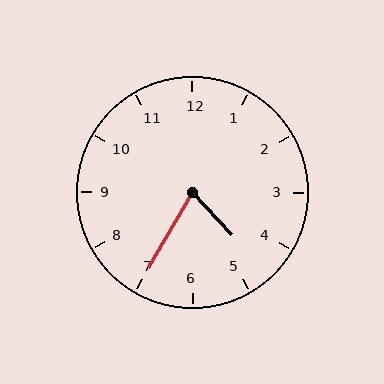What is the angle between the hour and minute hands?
Approximately 72 degrees.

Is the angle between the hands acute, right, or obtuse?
It is acute.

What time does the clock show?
4:35.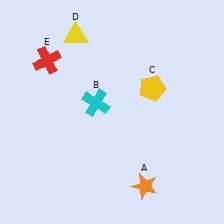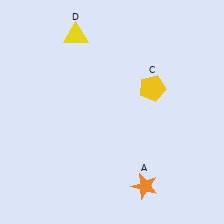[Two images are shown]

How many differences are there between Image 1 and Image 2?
There are 2 differences between the two images.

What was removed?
The cyan cross (B), the red cross (E) were removed in Image 2.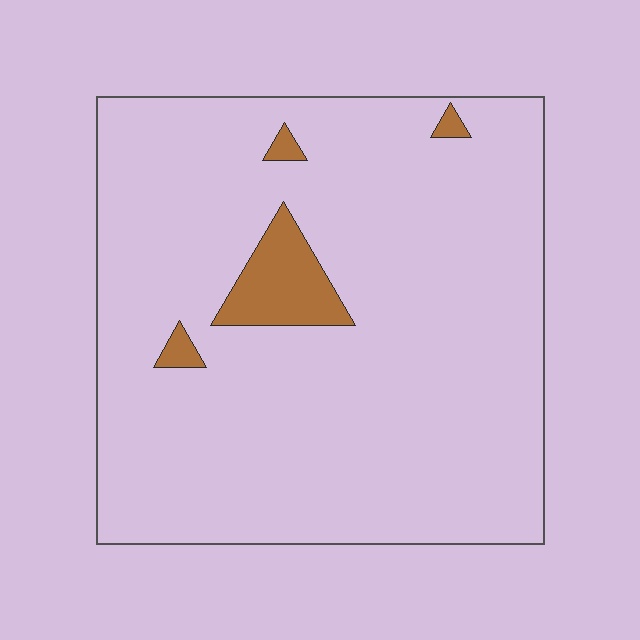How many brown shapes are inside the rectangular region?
4.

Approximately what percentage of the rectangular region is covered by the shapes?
Approximately 5%.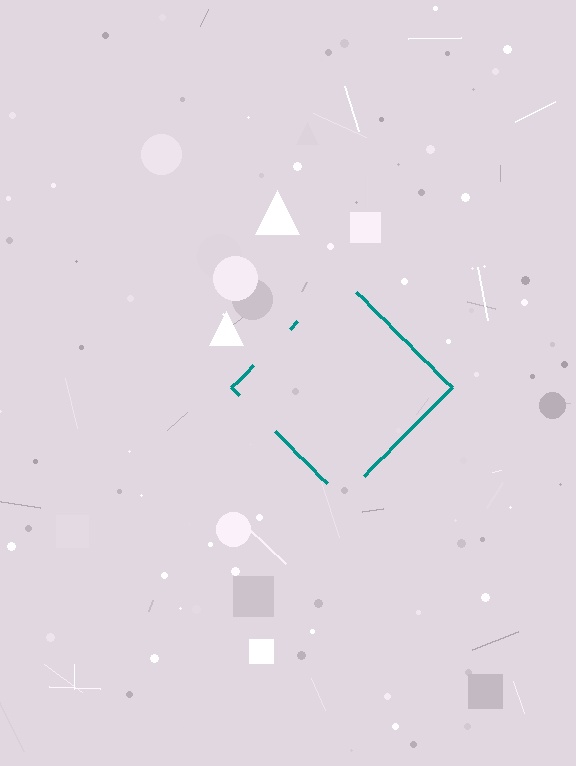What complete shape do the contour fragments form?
The contour fragments form a diamond.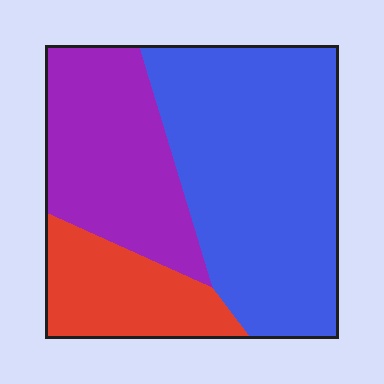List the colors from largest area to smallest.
From largest to smallest: blue, purple, red.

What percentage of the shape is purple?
Purple takes up between a sixth and a third of the shape.